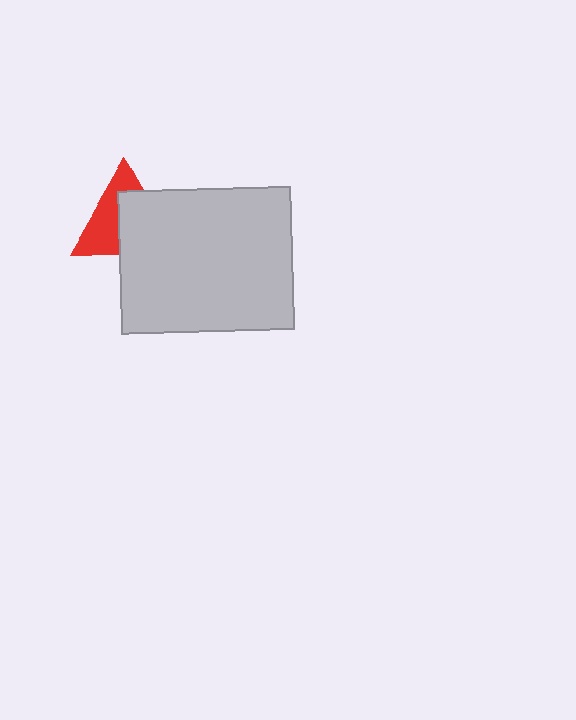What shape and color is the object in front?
The object in front is a light gray rectangle.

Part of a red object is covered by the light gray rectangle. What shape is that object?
It is a triangle.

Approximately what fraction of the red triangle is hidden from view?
Roughly 53% of the red triangle is hidden behind the light gray rectangle.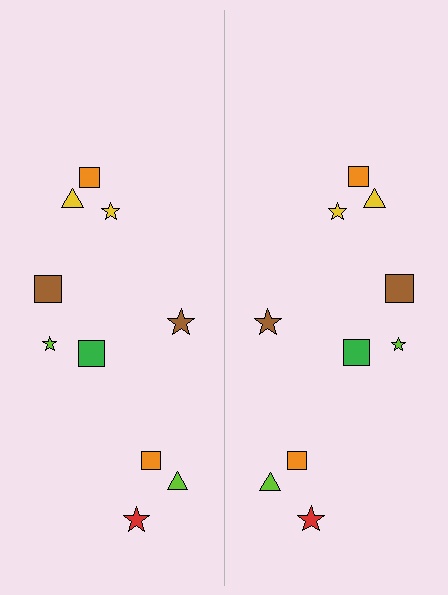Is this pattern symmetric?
Yes, this pattern has bilateral (reflection) symmetry.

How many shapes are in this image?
There are 20 shapes in this image.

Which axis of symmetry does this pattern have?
The pattern has a vertical axis of symmetry running through the center of the image.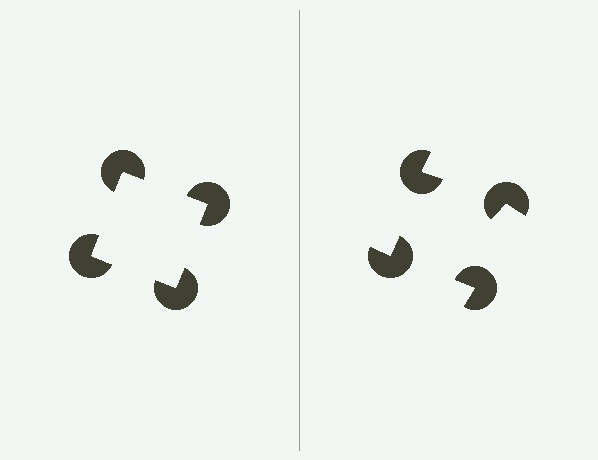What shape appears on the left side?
An illusory square.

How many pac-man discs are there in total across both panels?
8 — 4 on each side.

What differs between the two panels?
The pac-man discs are positioned identically on both sides; only the wedge orientations differ. On the left they align to a square; on the right they are misaligned.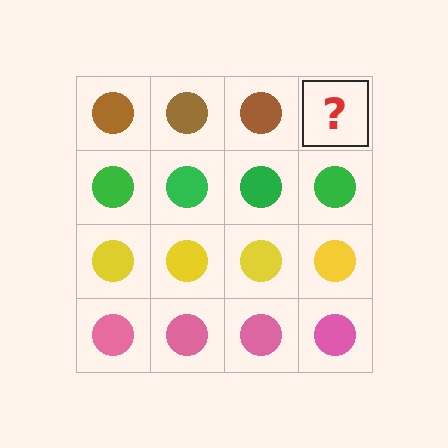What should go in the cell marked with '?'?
The missing cell should contain a brown circle.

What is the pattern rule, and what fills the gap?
The rule is that each row has a consistent color. The gap should be filled with a brown circle.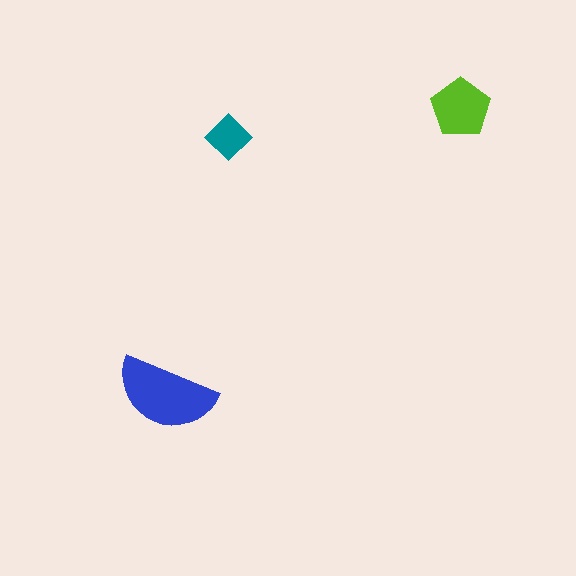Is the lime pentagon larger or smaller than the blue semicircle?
Smaller.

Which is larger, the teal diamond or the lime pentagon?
The lime pentagon.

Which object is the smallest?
The teal diamond.